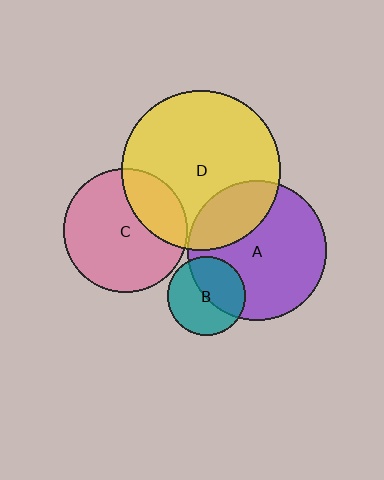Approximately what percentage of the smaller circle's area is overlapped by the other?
Approximately 25%.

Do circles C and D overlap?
Yes.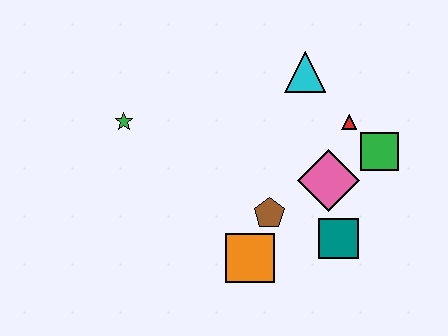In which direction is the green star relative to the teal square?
The green star is to the left of the teal square.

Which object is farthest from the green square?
The green star is farthest from the green square.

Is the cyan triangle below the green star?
No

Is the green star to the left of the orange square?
Yes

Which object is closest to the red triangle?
The green square is closest to the red triangle.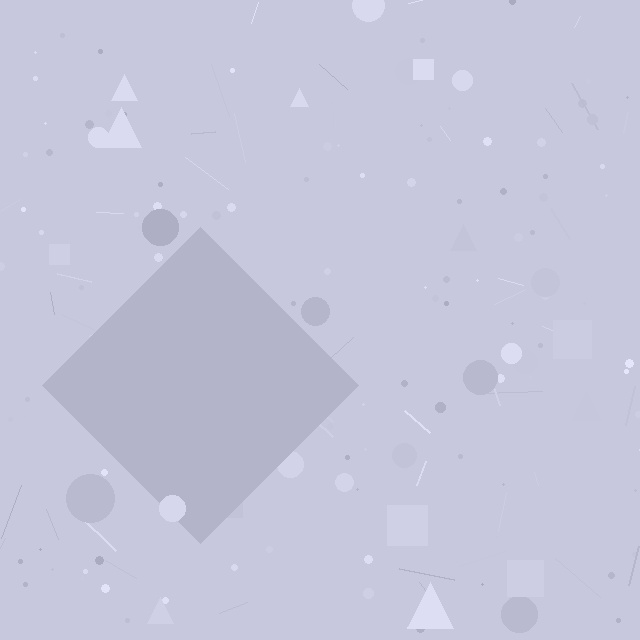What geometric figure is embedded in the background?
A diamond is embedded in the background.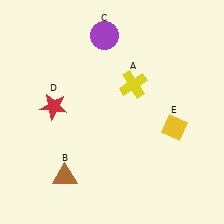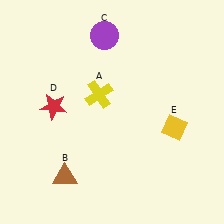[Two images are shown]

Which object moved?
The yellow cross (A) moved left.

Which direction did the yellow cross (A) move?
The yellow cross (A) moved left.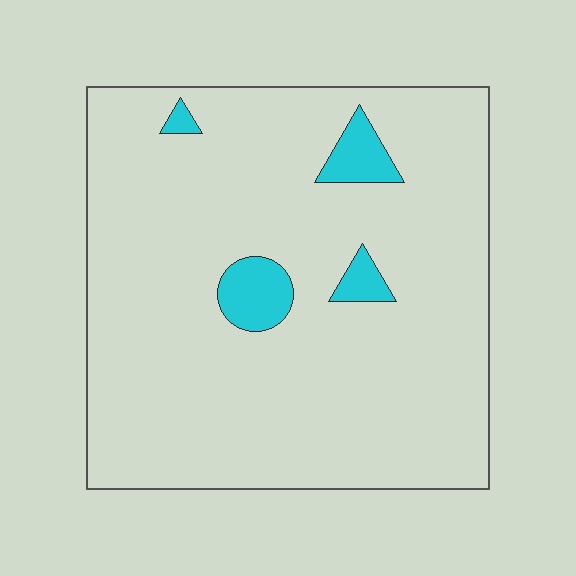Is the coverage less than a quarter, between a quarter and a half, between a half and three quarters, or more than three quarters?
Less than a quarter.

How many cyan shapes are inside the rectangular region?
4.